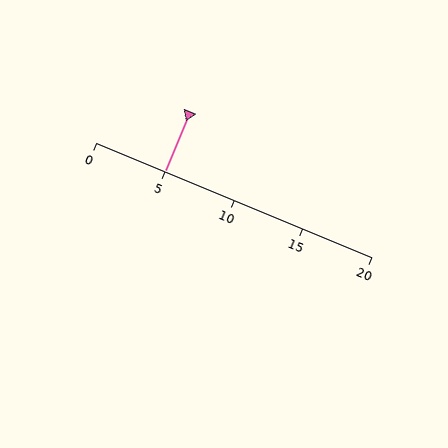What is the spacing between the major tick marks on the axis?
The major ticks are spaced 5 apart.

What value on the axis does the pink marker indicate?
The marker indicates approximately 5.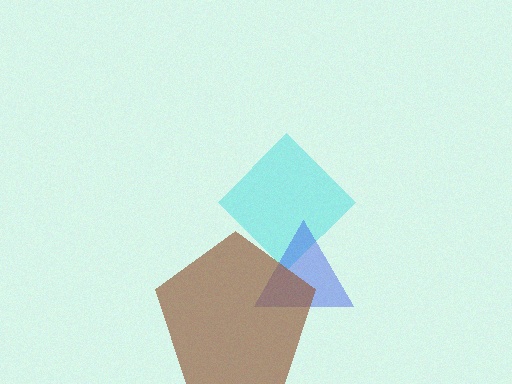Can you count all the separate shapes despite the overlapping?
Yes, there are 3 separate shapes.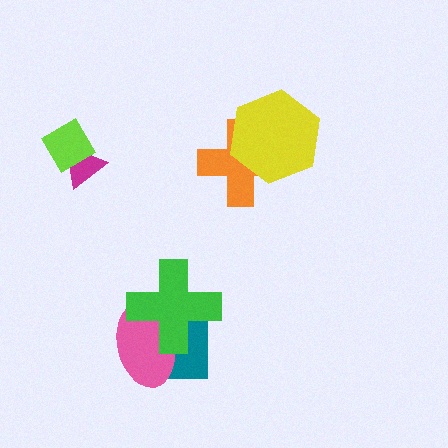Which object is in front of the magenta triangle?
The lime diamond is in front of the magenta triangle.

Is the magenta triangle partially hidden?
Yes, it is partially covered by another shape.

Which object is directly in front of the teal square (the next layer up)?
The pink ellipse is directly in front of the teal square.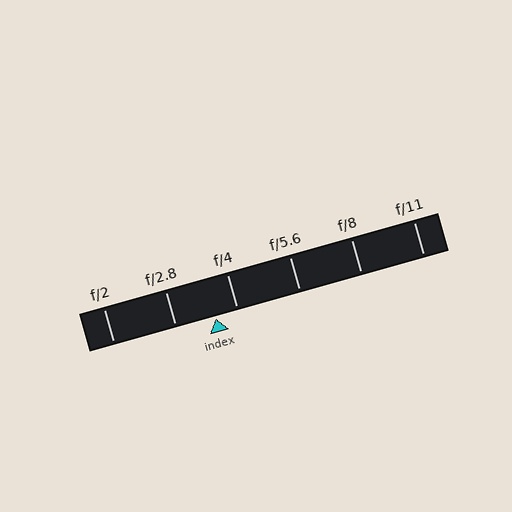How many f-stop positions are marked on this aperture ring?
There are 6 f-stop positions marked.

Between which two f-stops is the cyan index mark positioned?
The index mark is between f/2.8 and f/4.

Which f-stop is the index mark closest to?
The index mark is closest to f/4.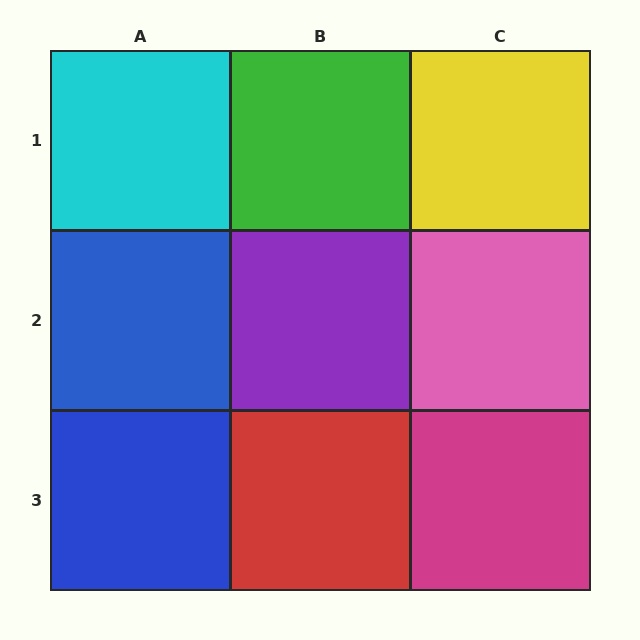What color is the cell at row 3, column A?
Blue.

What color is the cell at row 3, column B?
Red.